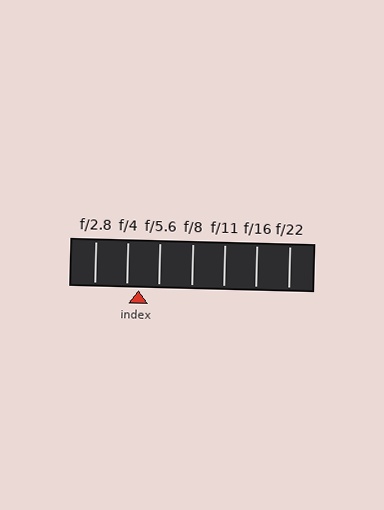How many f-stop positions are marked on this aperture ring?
There are 7 f-stop positions marked.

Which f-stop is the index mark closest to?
The index mark is closest to f/4.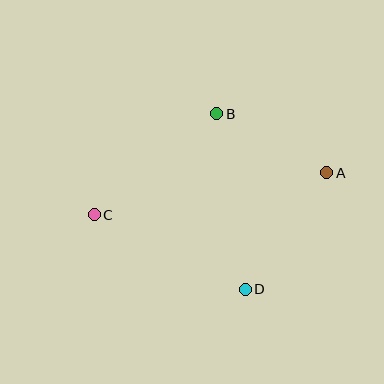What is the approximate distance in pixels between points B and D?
The distance between B and D is approximately 178 pixels.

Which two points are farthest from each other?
Points A and C are farthest from each other.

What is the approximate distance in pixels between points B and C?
The distance between B and C is approximately 159 pixels.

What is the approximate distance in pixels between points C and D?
The distance between C and D is approximately 168 pixels.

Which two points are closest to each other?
Points A and B are closest to each other.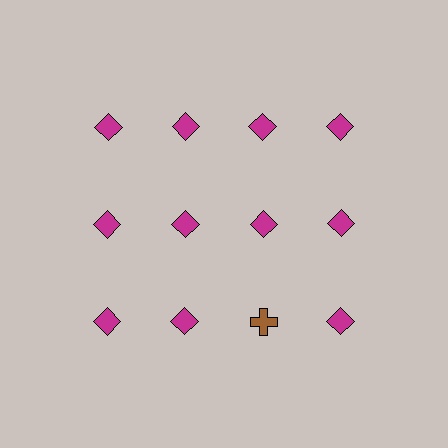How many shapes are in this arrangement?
There are 12 shapes arranged in a grid pattern.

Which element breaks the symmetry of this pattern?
The brown cross in the third row, center column breaks the symmetry. All other shapes are magenta diamonds.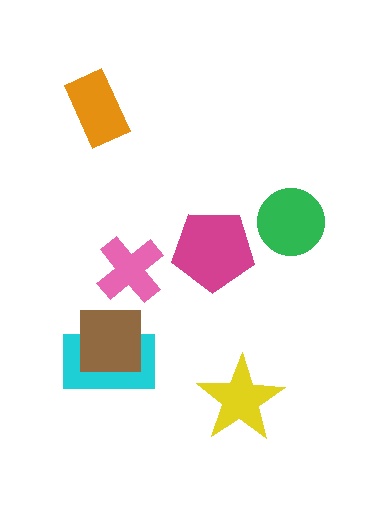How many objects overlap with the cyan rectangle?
1 object overlaps with the cyan rectangle.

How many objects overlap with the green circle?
0 objects overlap with the green circle.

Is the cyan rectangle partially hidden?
Yes, it is partially covered by another shape.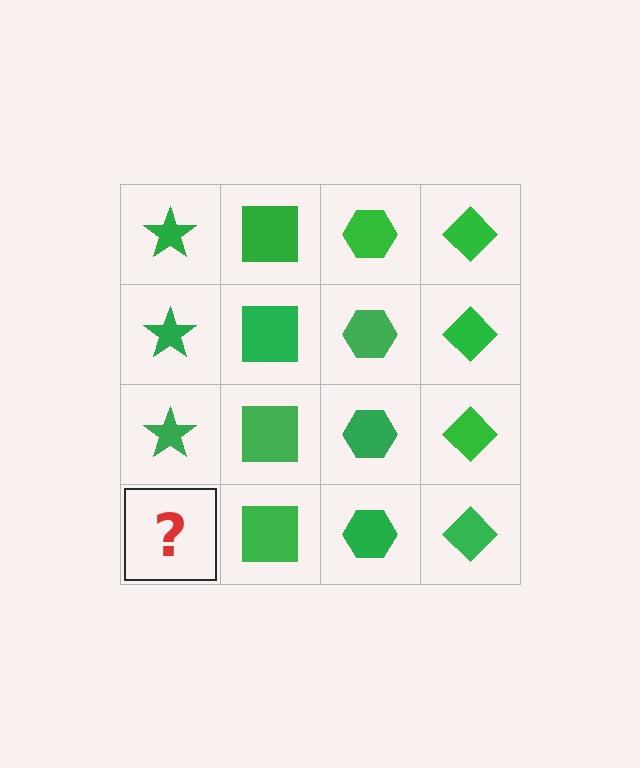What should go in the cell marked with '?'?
The missing cell should contain a green star.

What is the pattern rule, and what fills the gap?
The rule is that each column has a consistent shape. The gap should be filled with a green star.